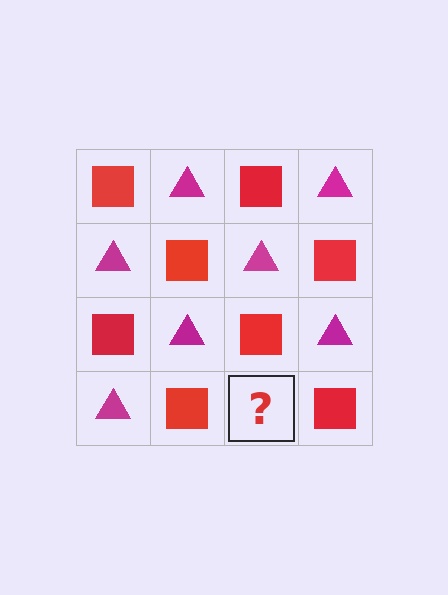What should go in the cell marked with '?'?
The missing cell should contain a magenta triangle.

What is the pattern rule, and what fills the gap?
The rule is that it alternates red square and magenta triangle in a checkerboard pattern. The gap should be filled with a magenta triangle.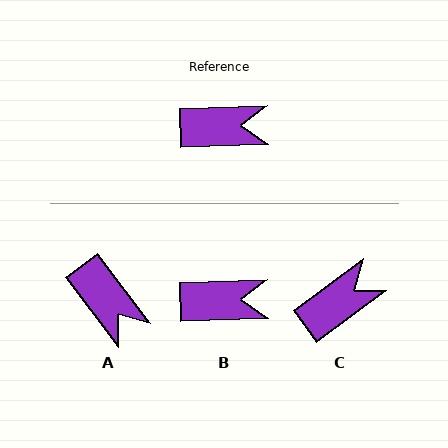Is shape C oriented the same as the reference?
No, it is off by about 35 degrees.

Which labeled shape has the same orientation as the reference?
B.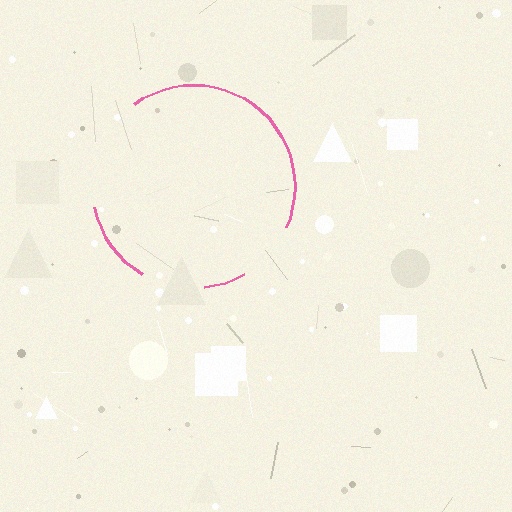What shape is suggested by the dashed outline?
The dashed outline suggests a circle.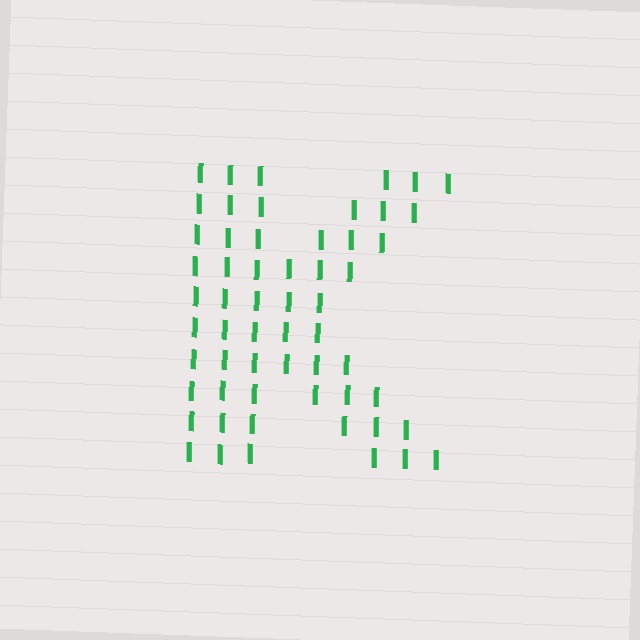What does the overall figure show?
The overall figure shows the letter K.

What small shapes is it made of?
It is made of small letter I's.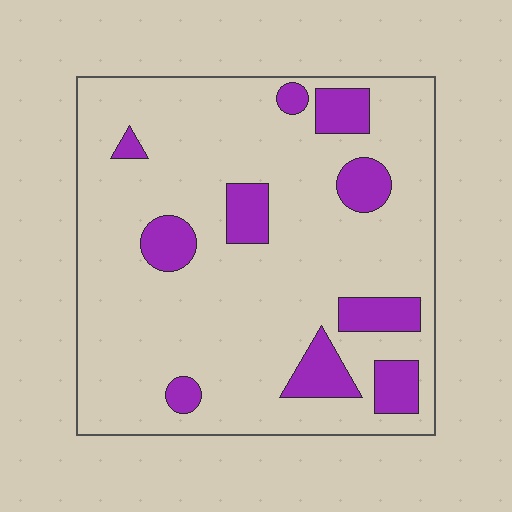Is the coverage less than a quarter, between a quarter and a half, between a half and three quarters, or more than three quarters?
Less than a quarter.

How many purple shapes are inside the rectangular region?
10.